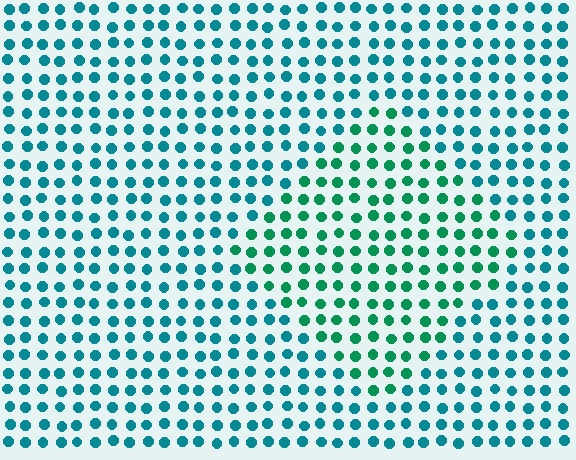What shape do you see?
I see a diamond.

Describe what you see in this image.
The image is filled with small teal elements in a uniform arrangement. A diamond-shaped region is visible where the elements are tinted to a slightly different hue, forming a subtle color boundary.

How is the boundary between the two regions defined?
The boundary is defined purely by a slight shift in hue (about 31 degrees). Spacing, size, and orientation are identical on both sides.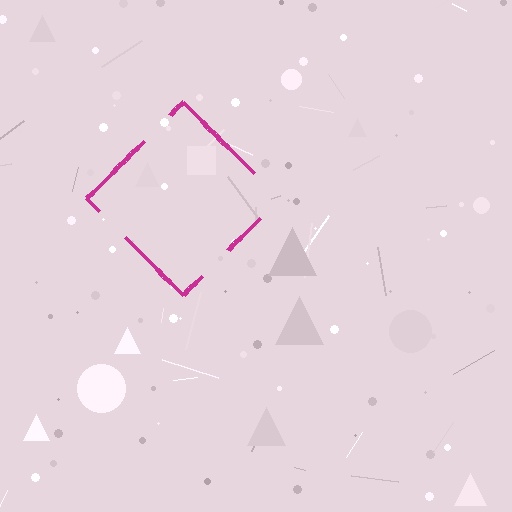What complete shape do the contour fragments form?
The contour fragments form a diamond.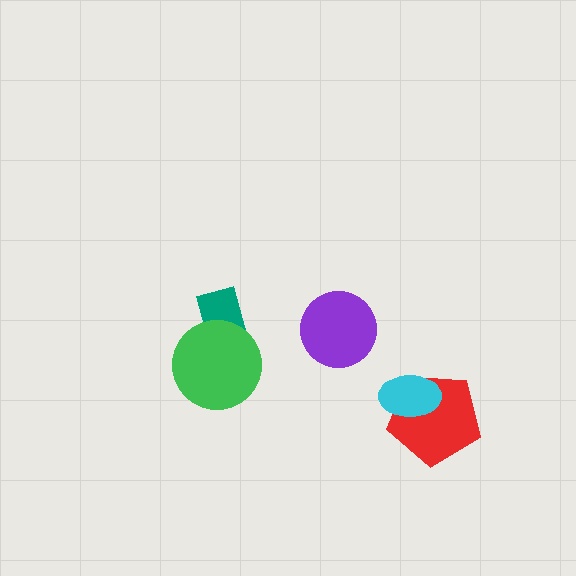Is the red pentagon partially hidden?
Yes, it is partially covered by another shape.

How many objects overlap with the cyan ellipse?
1 object overlaps with the cyan ellipse.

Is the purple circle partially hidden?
No, no other shape covers it.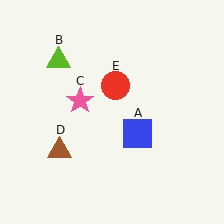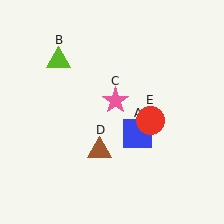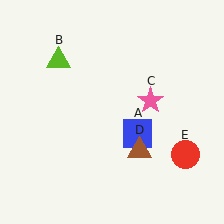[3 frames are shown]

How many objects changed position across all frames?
3 objects changed position: pink star (object C), brown triangle (object D), red circle (object E).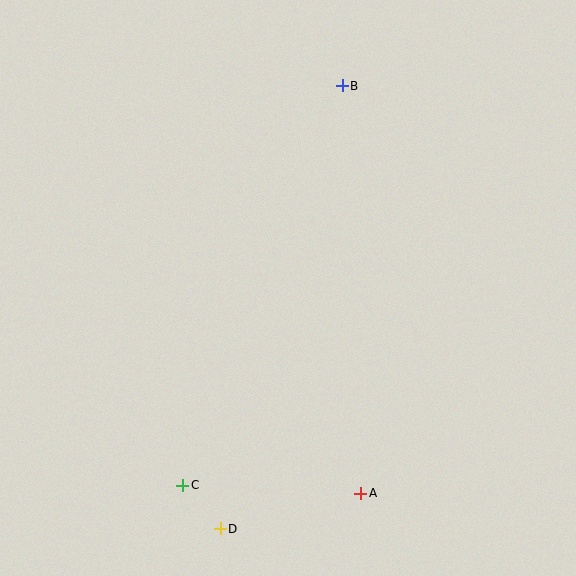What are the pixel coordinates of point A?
Point A is at (361, 493).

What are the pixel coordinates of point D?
Point D is at (220, 529).